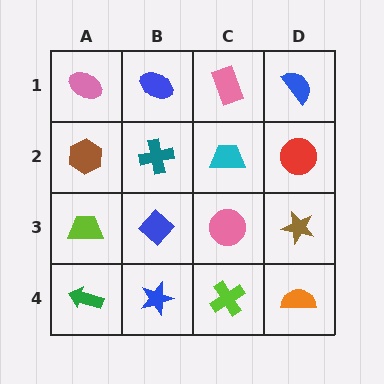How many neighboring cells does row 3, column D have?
3.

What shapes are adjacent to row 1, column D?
A red circle (row 2, column D), a pink rectangle (row 1, column C).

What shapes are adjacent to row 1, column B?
A teal cross (row 2, column B), a pink ellipse (row 1, column A), a pink rectangle (row 1, column C).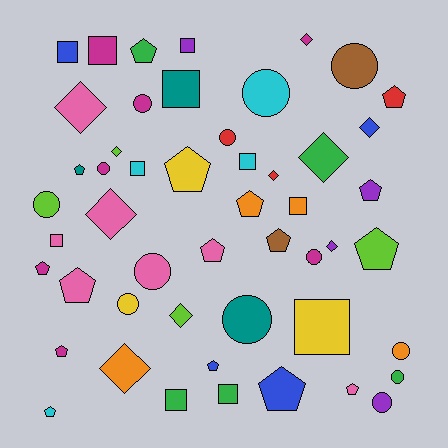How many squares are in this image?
There are 11 squares.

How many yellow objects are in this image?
There are 3 yellow objects.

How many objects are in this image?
There are 50 objects.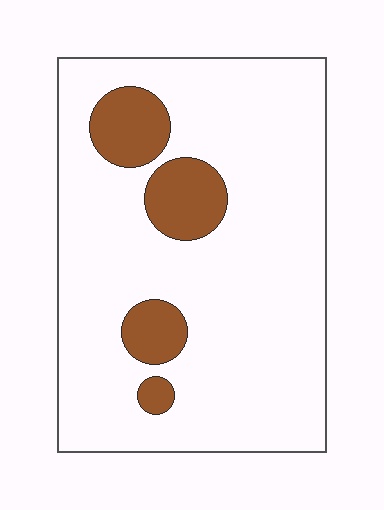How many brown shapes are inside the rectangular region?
4.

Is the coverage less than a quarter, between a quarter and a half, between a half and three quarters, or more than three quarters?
Less than a quarter.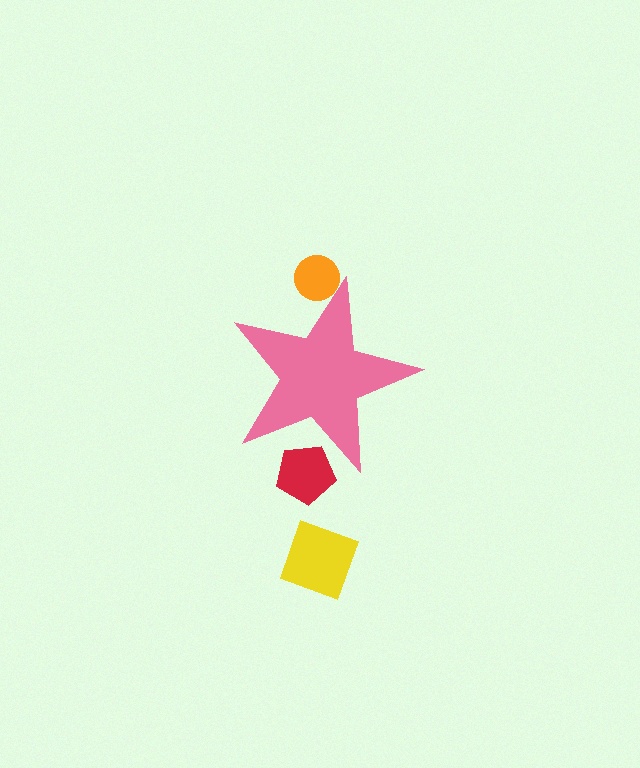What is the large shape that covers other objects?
A pink star.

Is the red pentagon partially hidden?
Yes, the red pentagon is partially hidden behind the pink star.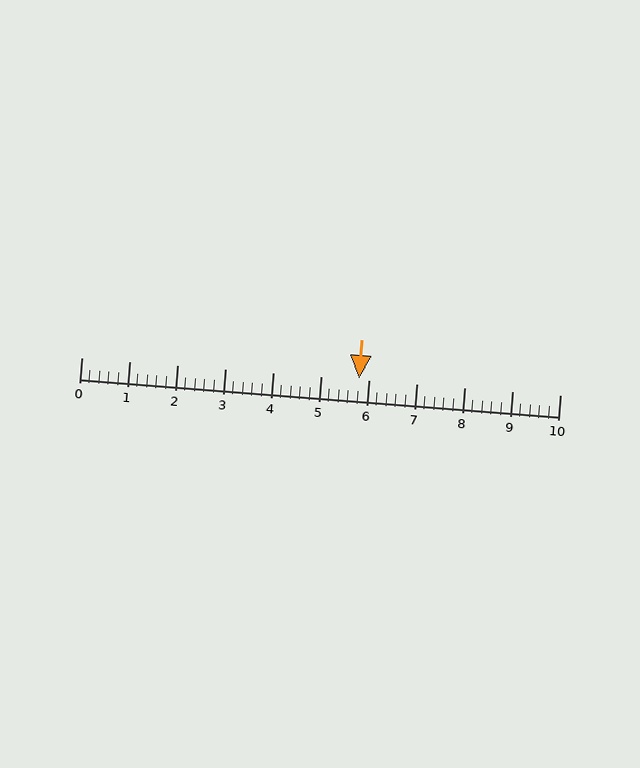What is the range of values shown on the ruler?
The ruler shows values from 0 to 10.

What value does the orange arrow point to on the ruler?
The orange arrow points to approximately 5.8.